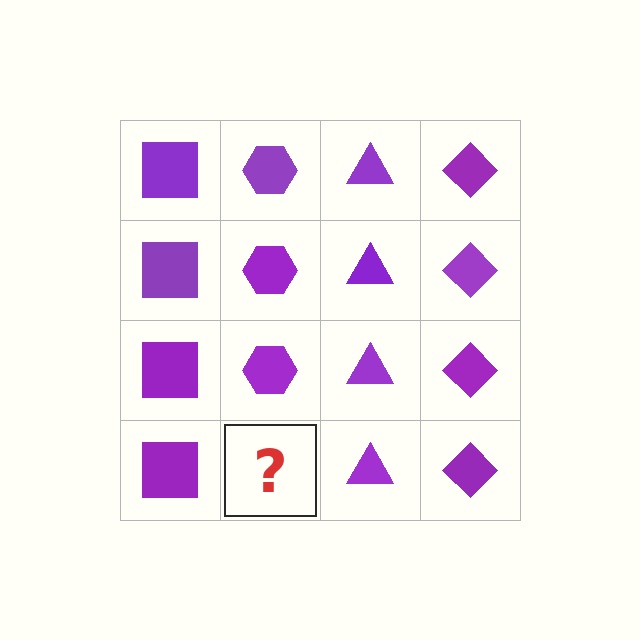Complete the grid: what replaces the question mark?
The question mark should be replaced with a purple hexagon.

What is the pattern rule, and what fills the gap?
The rule is that each column has a consistent shape. The gap should be filled with a purple hexagon.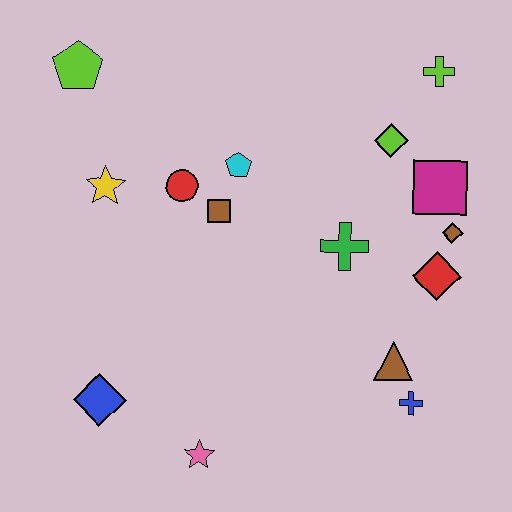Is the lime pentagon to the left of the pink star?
Yes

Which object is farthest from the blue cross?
The lime pentagon is farthest from the blue cross.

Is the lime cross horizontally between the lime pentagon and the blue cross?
No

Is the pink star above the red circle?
No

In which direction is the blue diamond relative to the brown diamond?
The blue diamond is to the left of the brown diamond.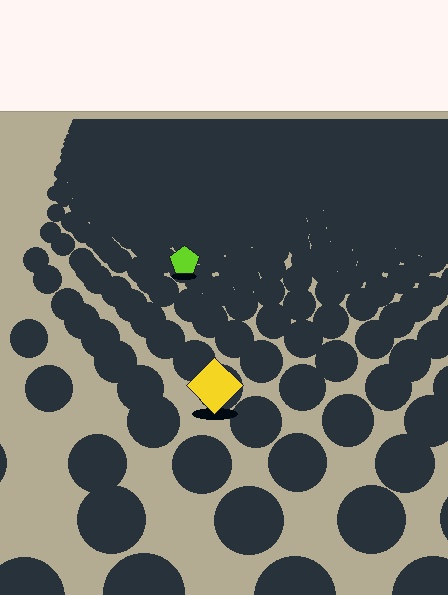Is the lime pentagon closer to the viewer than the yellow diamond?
No. The yellow diamond is closer — you can tell from the texture gradient: the ground texture is coarser near it.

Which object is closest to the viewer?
The yellow diamond is closest. The texture marks near it are larger and more spread out.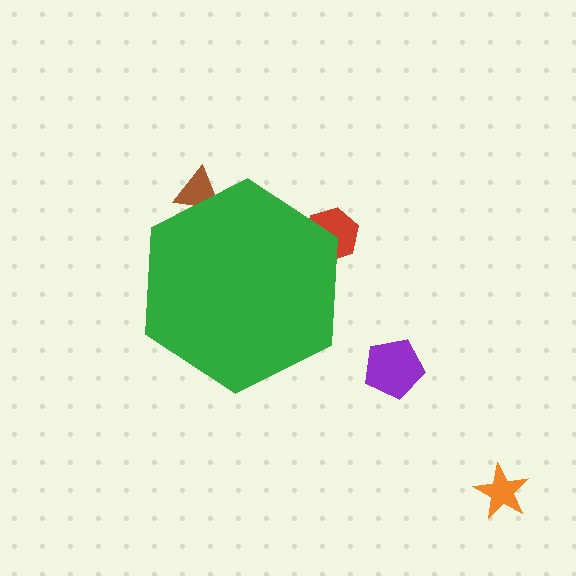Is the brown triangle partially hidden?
Yes, the brown triangle is partially hidden behind the green hexagon.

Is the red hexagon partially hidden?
Yes, the red hexagon is partially hidden behind the green hexagon.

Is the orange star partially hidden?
No, the orange star is fully visible.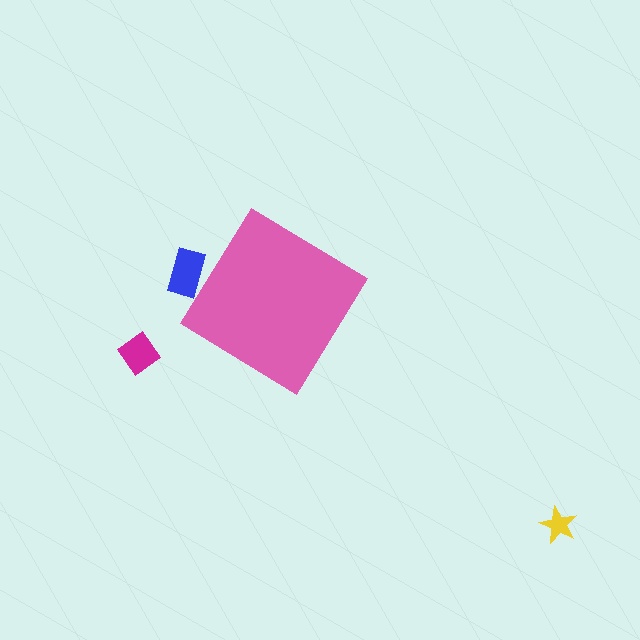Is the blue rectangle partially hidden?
Yes, the blue rectangle is partially hidden behind the pink diamond.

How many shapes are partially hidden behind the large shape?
1 shape is partially hidden.